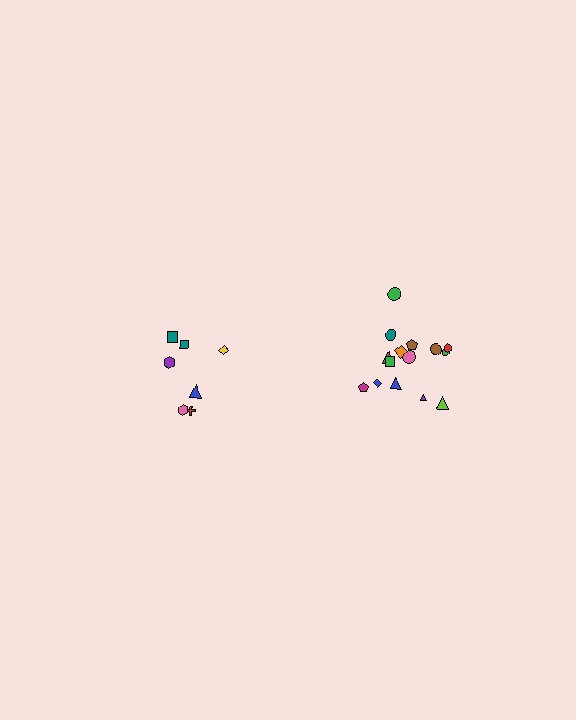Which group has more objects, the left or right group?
The right group.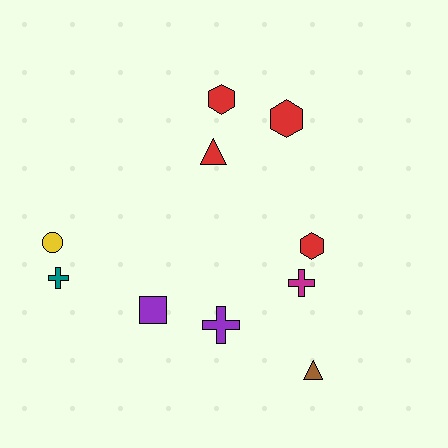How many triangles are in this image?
There are 2 triangles.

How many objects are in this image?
There are 10 objects.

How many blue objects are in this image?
There are no blue objects.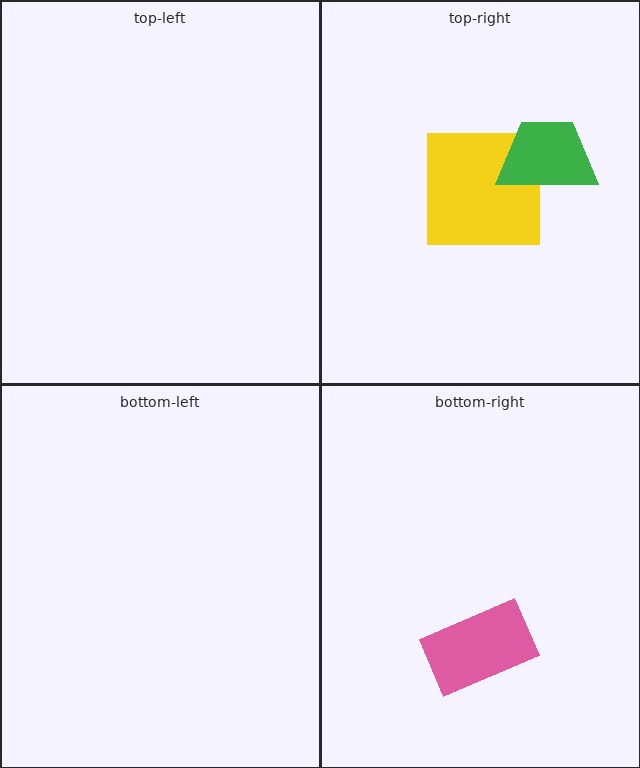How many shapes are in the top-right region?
2.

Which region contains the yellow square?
The top-right region.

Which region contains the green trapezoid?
The top-right region.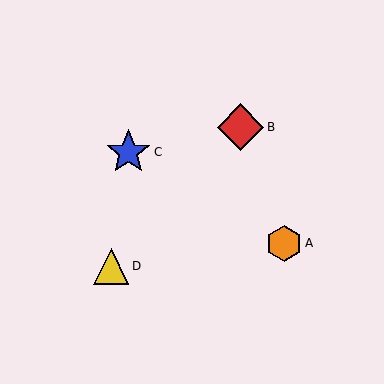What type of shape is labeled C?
Shape C is a blue star.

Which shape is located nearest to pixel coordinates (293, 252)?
The orange hexagon (labeled A) at (284, 243) is nearest to that location.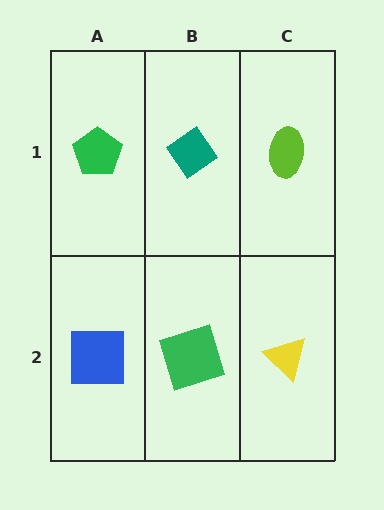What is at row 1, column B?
A teal diamond.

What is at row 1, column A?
A green pentagon.